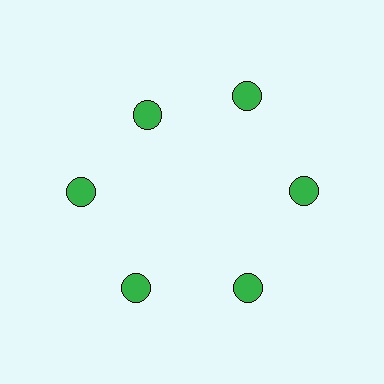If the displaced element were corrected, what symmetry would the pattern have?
It would have 6-fold rotational symmetry — the pattern would map onto itself every 60 degrees.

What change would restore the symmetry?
The symmetry would be restored by moving it outward, back onto the ring so that all 6 circles sit at equal angles and equal distance from the center.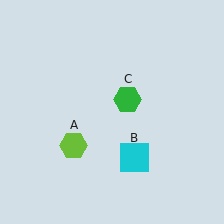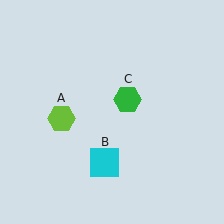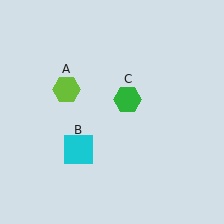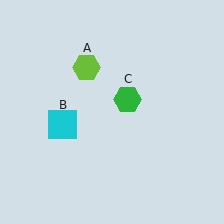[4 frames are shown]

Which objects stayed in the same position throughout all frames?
Green hexagon (object C) remained stationary.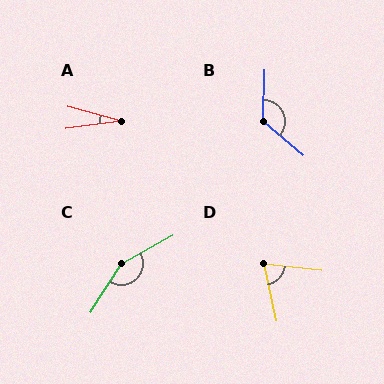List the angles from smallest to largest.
A (23°), D (72°), B (129°), C (151°).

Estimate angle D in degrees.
Approximately 72 degrees.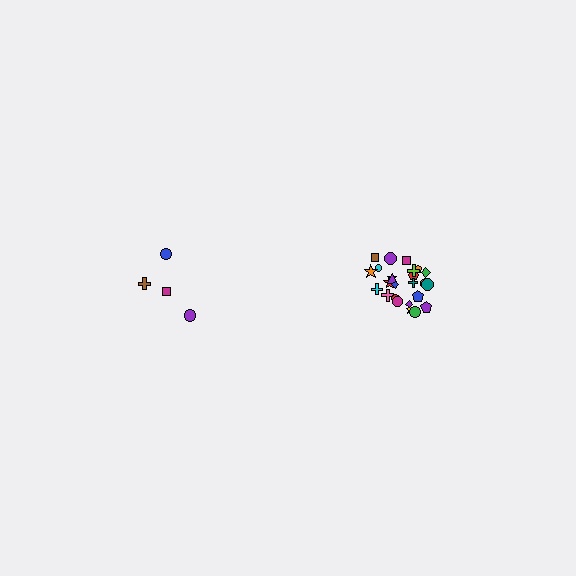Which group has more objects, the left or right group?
The right group.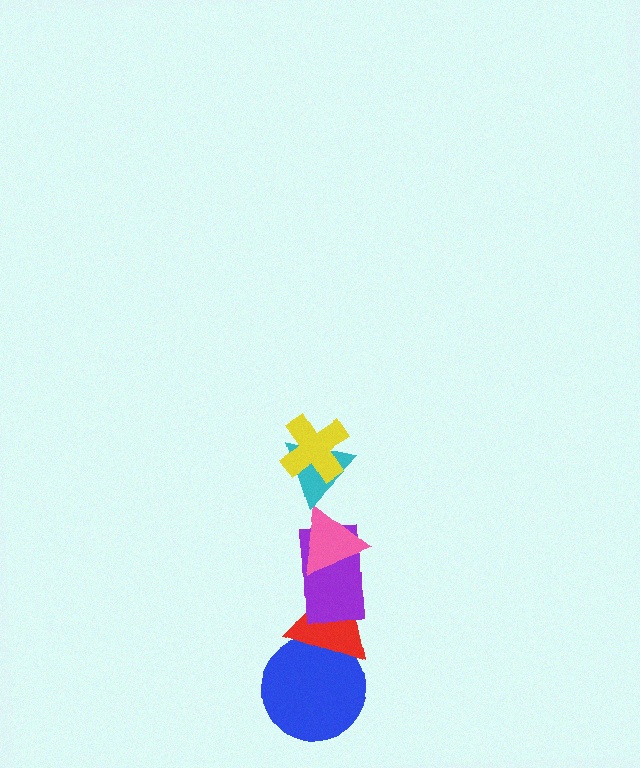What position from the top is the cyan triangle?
The cyan triangle is 2nd from the top.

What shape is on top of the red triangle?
The purple rectangle is on top of the red triangle.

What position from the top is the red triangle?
The red triangle is 5th from the top.